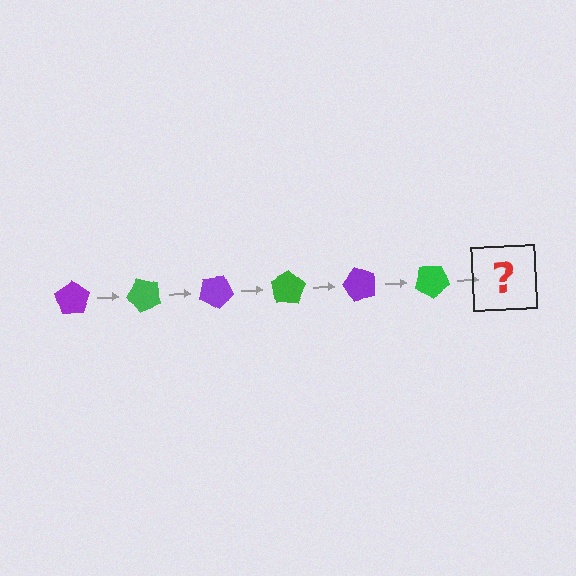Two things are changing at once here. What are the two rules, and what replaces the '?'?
The two rules are that it rotates 50 degrees each step and the color cycles through purple and green. The '?' should be a purple pentagon, rotated 300 degrees from the start.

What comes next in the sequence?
The next element should be a purple pentagon, rotated 300 degrees from the start.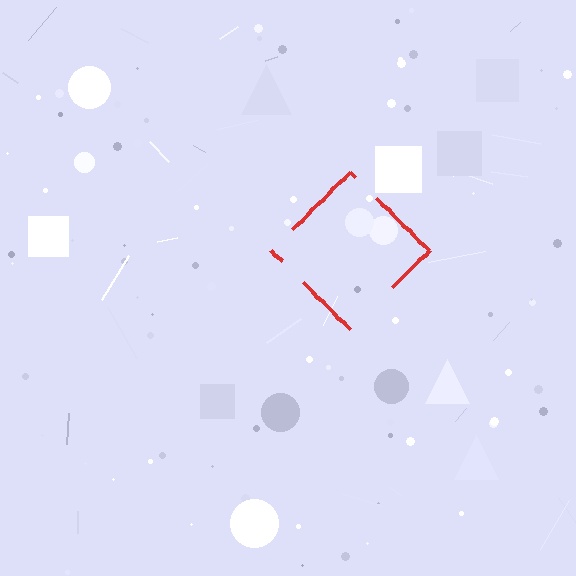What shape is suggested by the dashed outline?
The dashed outline suggests a diamond.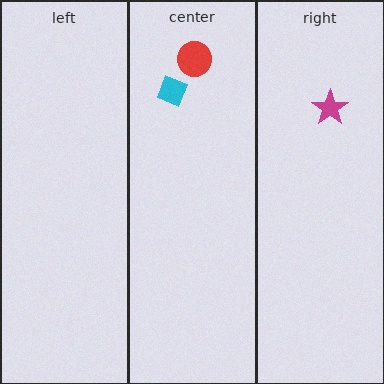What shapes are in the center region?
The red circle, the cyan diamond.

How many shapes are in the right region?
1.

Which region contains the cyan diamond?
The center region.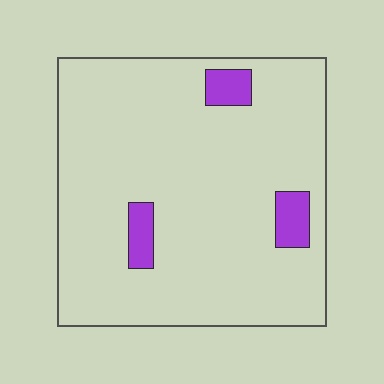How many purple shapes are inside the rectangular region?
3.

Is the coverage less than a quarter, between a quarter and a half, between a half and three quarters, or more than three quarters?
Less than a quarter.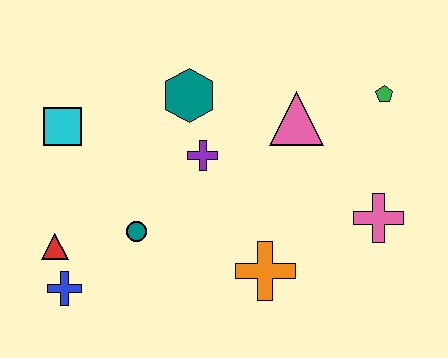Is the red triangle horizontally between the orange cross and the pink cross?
No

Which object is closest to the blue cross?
The red triangle is closest to the blue cross.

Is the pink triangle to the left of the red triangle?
No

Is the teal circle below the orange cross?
No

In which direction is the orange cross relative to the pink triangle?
The orange cross is below the pink triangle.